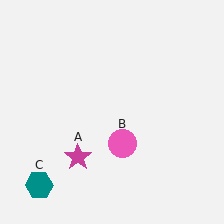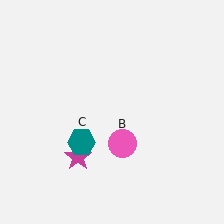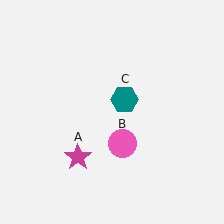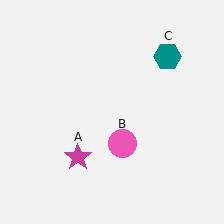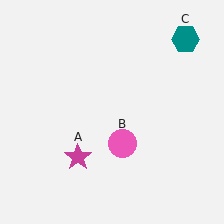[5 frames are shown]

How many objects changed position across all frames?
1 object changed position: teal hexagon (object C).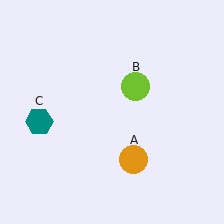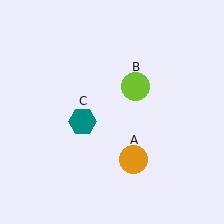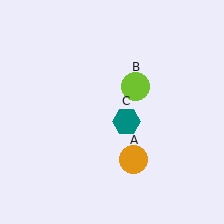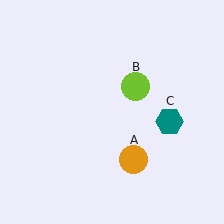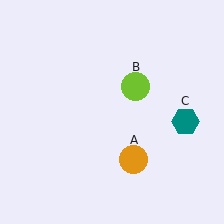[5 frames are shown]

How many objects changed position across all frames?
1 object changed position: teal hexagon (object C).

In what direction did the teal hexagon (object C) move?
The teal hexagon (object C) moved right.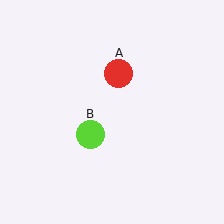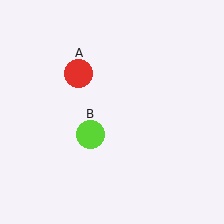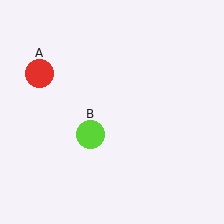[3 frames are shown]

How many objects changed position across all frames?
1 object changed position: red circle (object A).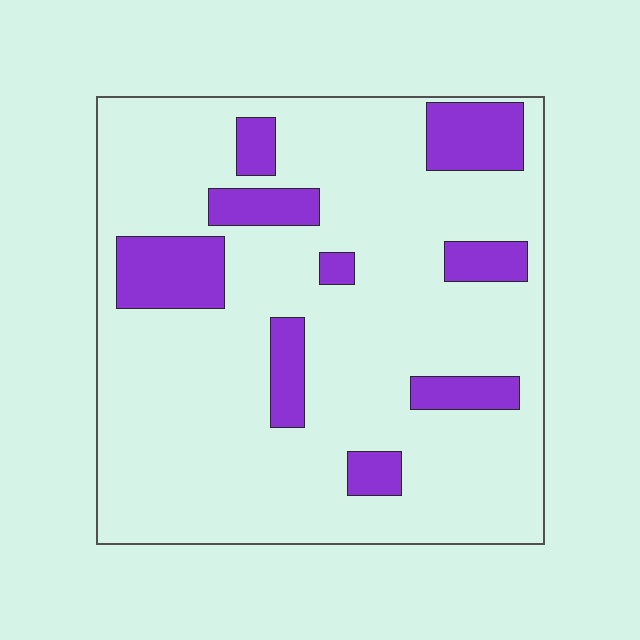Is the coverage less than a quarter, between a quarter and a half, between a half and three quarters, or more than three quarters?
Less than a quarter.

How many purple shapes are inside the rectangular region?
9.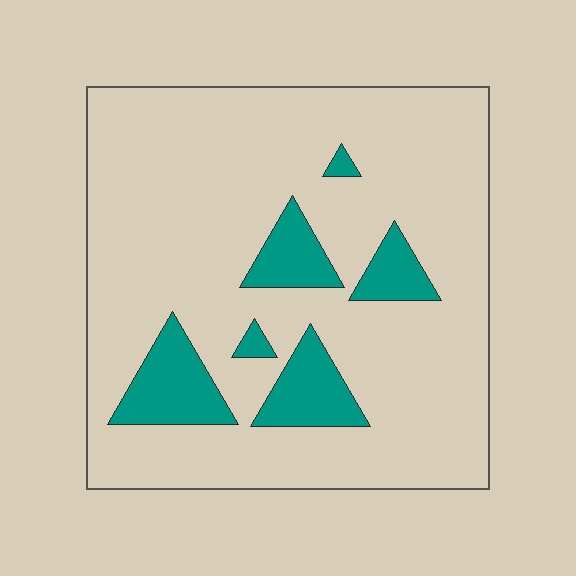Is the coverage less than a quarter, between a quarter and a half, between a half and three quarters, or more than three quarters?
Less than a quarter.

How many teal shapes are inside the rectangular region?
6.